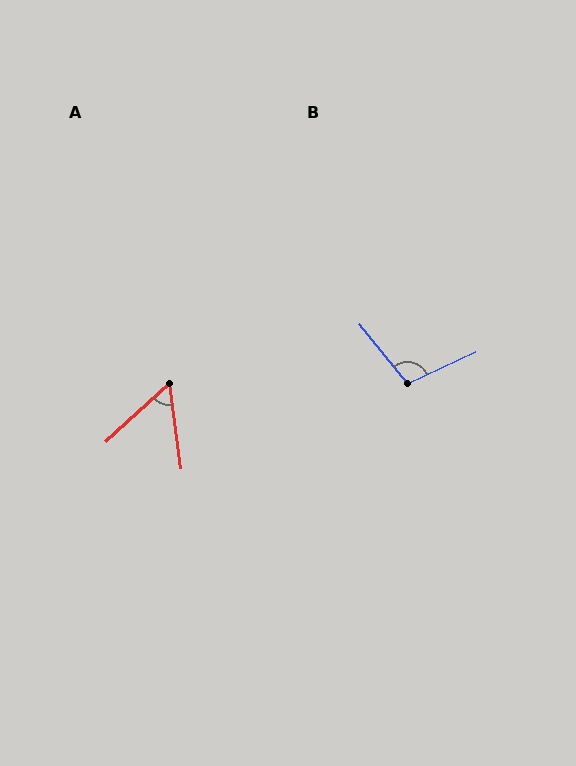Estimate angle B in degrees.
Approximately 104 degrees.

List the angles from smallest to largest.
A (55°), B (104°).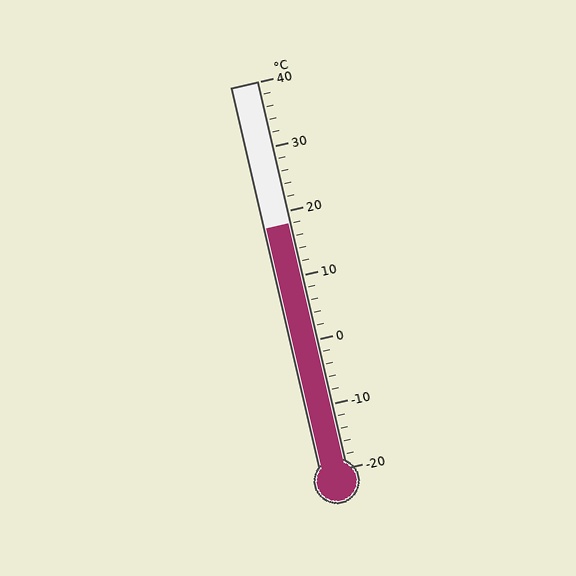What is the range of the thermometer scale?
The thermometer scale ranges from -20°C to 40°C.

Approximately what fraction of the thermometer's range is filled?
The thermometer is filled to approximately 65% of its range.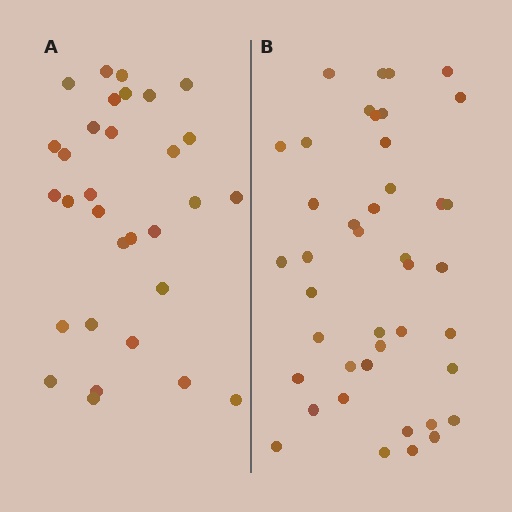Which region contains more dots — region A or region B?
Region B (the right region) has more dots.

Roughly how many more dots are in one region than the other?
Region B has roughly 12 or so more dots than region A.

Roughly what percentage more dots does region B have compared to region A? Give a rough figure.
About 35% more.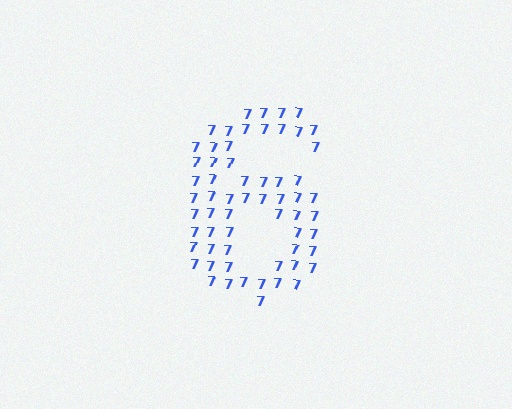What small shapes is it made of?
It is made of small digit 7's.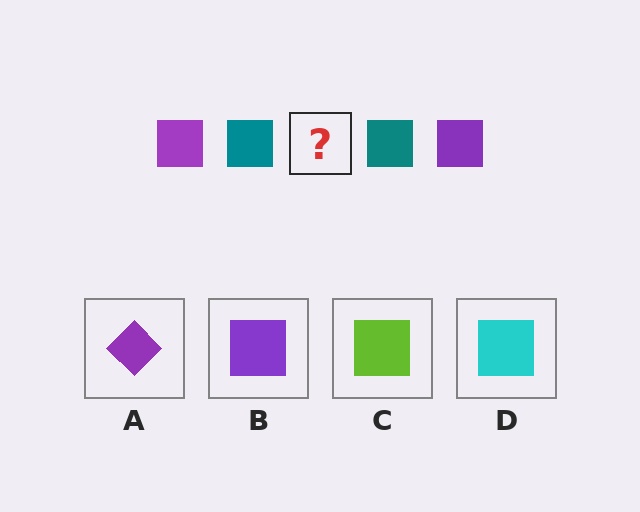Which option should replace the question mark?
Option B.